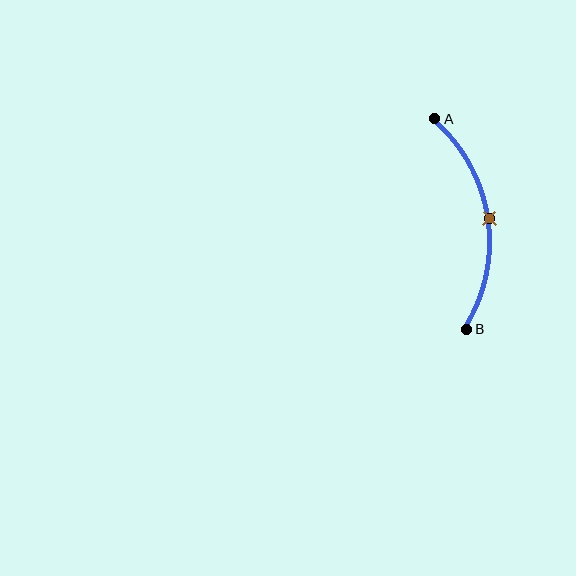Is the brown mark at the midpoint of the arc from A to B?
Yes. The brown mark lies on the arc at equal arc-length from both A and B — it is the arc midpoint.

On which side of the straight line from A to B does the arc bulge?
The arc bulges to the right of the straight line connecting A and B.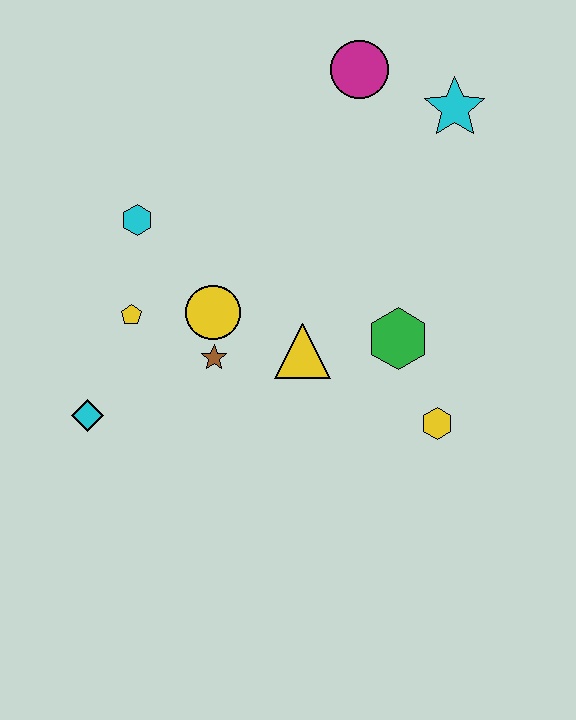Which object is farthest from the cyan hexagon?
The yellow hexagon is farthest from the cyan hexagon.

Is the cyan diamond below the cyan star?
Yes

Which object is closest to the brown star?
The yellow circle is closest to the brown star.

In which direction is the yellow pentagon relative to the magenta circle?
The yellow pentagon is below the magenta circle.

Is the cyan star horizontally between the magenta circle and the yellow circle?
No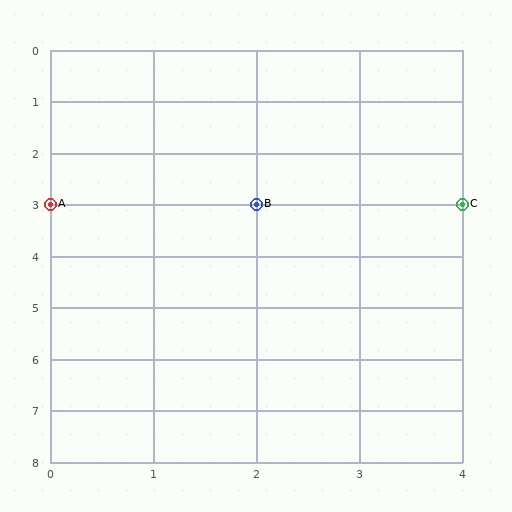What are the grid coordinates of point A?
Point A is at grid coordinates (0, 3).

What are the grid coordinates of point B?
Point B is at grid coordinates (2, 3).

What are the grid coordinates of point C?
Point C is at grid coordinates (4, 3).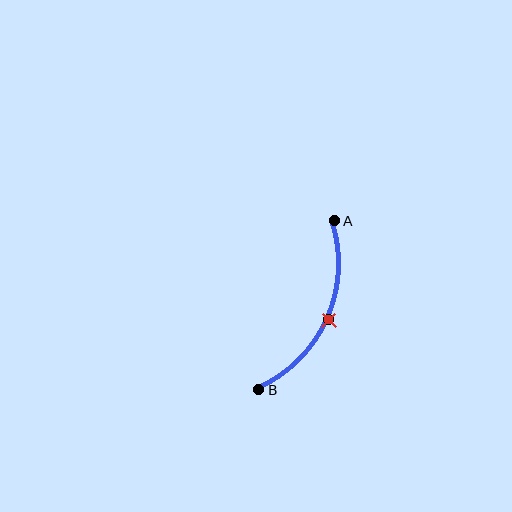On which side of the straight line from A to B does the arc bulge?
The arc bulges to the right of the straight line connecting A and B.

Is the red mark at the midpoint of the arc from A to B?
Yes. The red mark lies on the arc at equal arc-length from both A and B — it is the arc midpoint.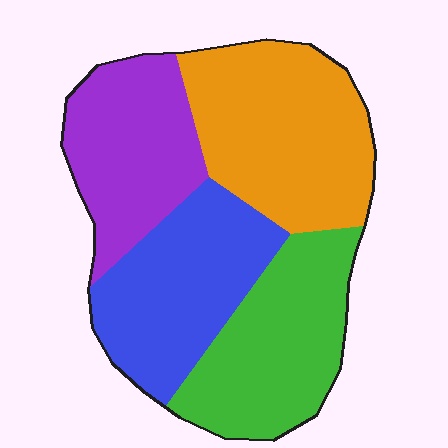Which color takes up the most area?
Orange, at roughly 30%.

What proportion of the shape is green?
Green takes up about one quarter (1/4) of the shape.